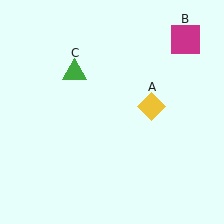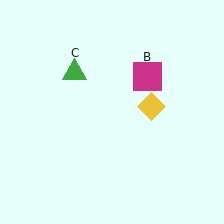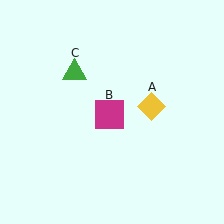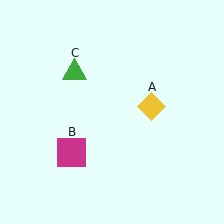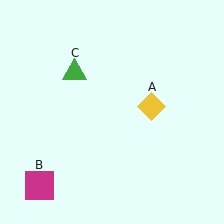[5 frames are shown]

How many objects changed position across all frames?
1 object changed position: magenta square (object B).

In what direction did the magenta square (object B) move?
The magenta square (object B) moved down and to the left.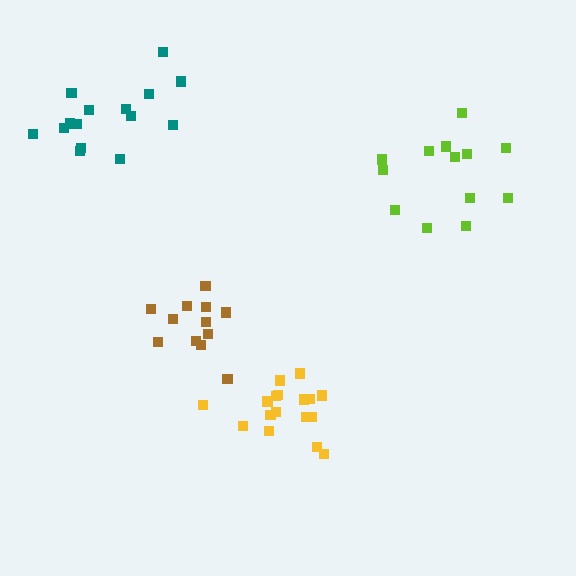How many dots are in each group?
Group 1: 13 dots, Group 2: 17 dots, Group 3: 12 dots, Group 4: 15 dots (57 total).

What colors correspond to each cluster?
The clusters are colored: lime, yellow, brown, teal.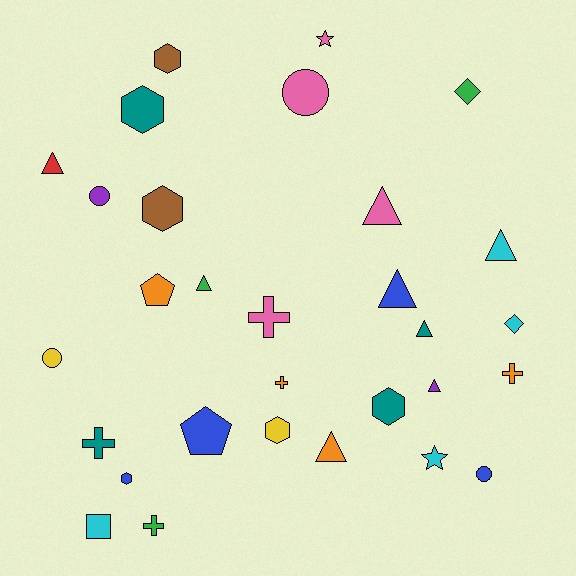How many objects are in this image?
There are 30 objects.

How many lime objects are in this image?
There are no lime objects.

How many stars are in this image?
There are 2 stars.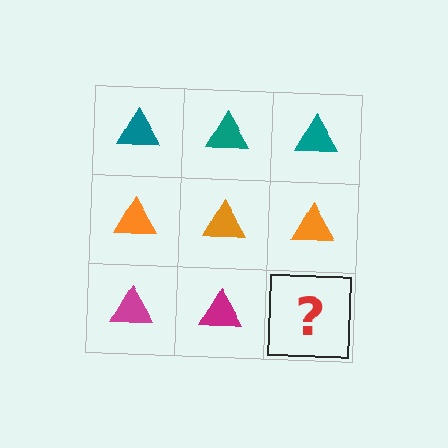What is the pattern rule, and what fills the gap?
The rule is that each row has a consistent color. The gap should be filled with a magenta triangle.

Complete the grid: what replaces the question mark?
The question mark should be replaced with a magenta triangle.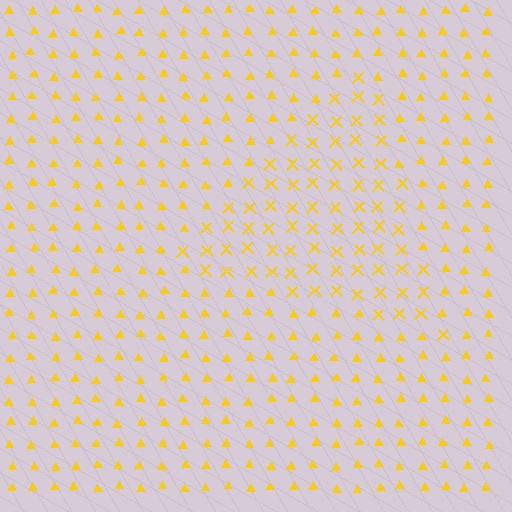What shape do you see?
I see a triangle.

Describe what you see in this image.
The image is filled with small yellow elements arranged in a uniform grid. A triangle-shaped region contains X marks, while the surrounding area contains triangles. The boundary is defined purely by the change in element shape.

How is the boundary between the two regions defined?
The boundary is defined by a change in element shape: X marks inside vs. triangles outside. All elements share the same color and spacing.